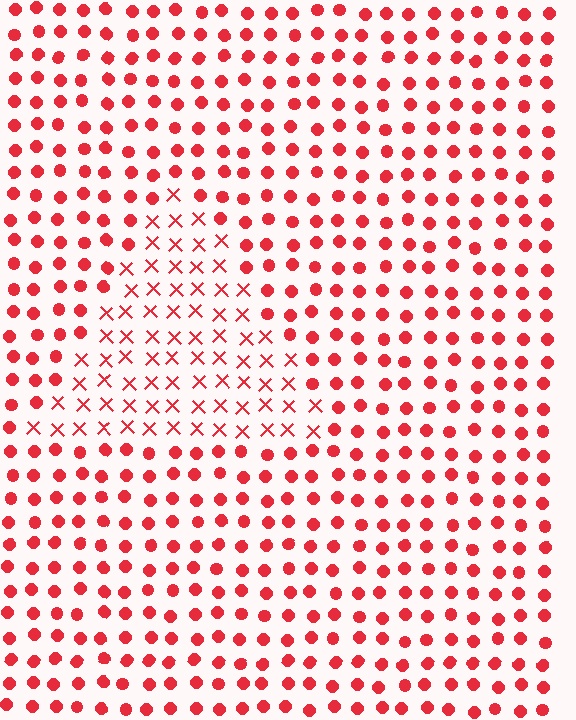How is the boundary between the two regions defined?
The boundary is defined by a change in element shape: X marks inside vs. circles outside. All elements share the same color and spacing.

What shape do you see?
I see a triangle.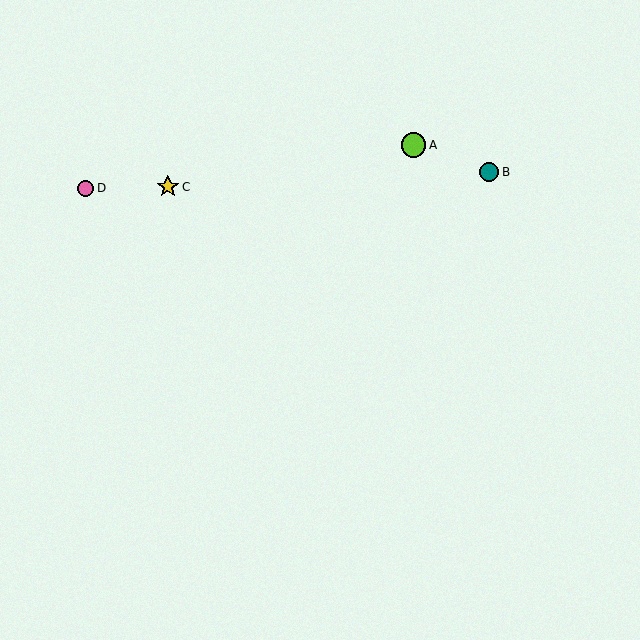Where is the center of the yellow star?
The center of the yellow star is at (168, 187).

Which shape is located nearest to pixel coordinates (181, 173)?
The yellow star (labeled C) at (168, 187) is nearest to that location.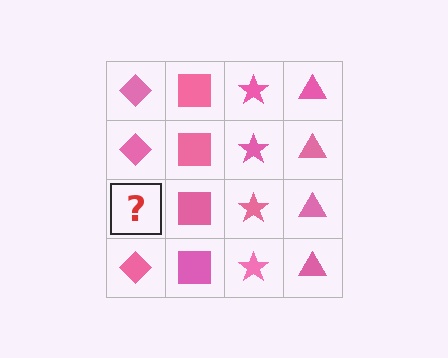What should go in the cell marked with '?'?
The missing cell should contain a pink diamond.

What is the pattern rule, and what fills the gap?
The rule is that each column has a consistent shape. The gap should be filled with a pink diamond.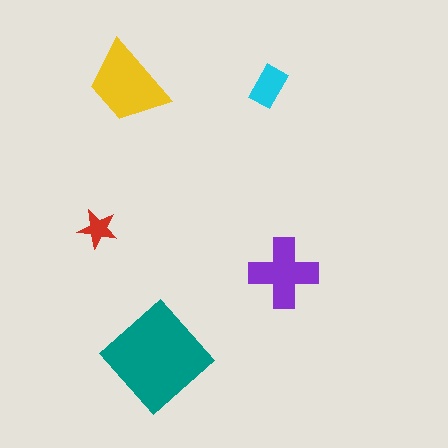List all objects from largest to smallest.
The teal diamond, the yellow trapezoid, the purple cross, the cyan rectangle, the red star.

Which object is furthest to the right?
The purple cross is rightmost.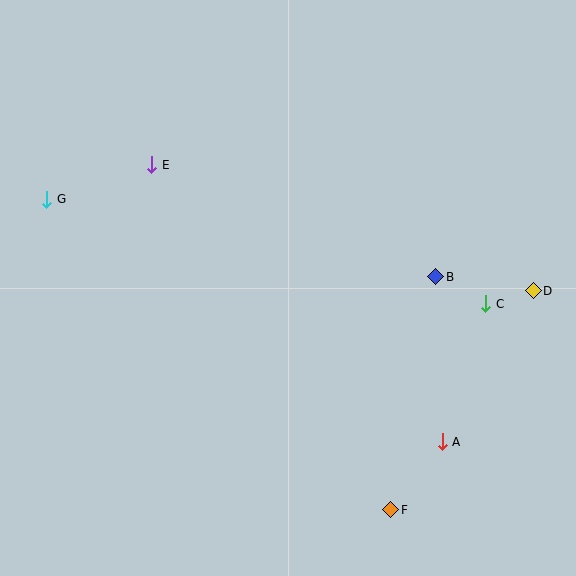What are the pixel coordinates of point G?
Point G is at (47, 199).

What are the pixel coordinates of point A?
Point A is at (442, 442).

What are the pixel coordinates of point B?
Point B is at (436, 277).